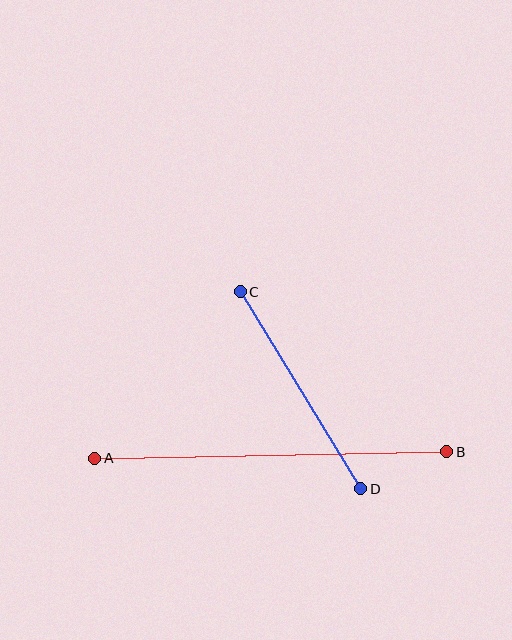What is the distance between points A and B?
The distance is approximately 352 pixels.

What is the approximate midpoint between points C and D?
The midpoint is at approximately (301, 390) pixels.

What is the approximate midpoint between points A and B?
The midpoint is at approximately (271, 455) pixels.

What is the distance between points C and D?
The distance is approximately 231 pixels.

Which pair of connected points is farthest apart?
Points A and B are farthest apart.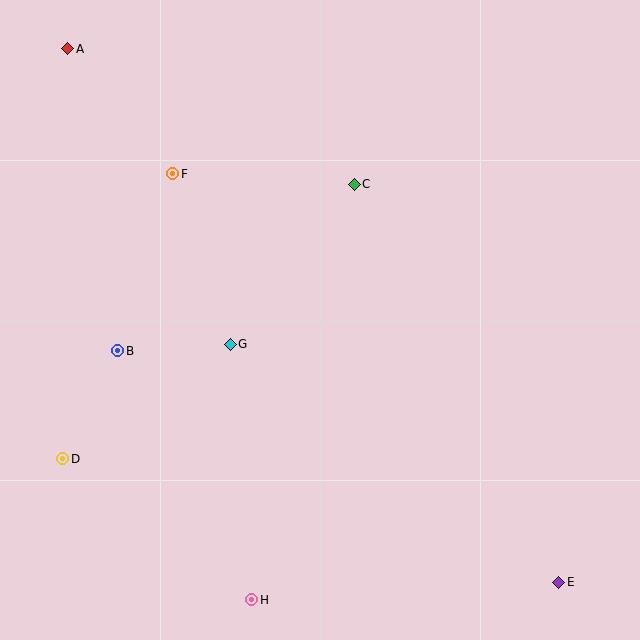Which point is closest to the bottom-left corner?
Point D is closest to the bottom-left corner.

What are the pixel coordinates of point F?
Point F is at (173, 174).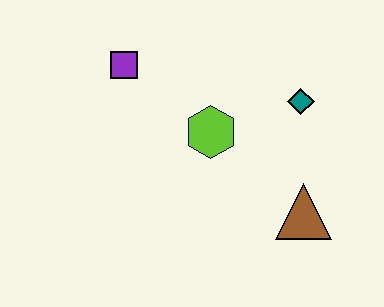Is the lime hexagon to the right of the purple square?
Yes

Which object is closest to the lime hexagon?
The teal diamond is closest to the lime hexagon.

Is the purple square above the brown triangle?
Yes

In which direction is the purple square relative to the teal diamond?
The purple square is to the left of the teal diamond.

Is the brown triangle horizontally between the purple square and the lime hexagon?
No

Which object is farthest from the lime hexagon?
The brown triangle is farthest from the lime hexagon.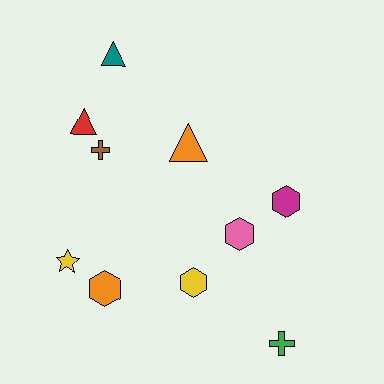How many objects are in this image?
There are 10 objects.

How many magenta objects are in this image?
There is 1 magenta object.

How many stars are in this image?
There is 1 star.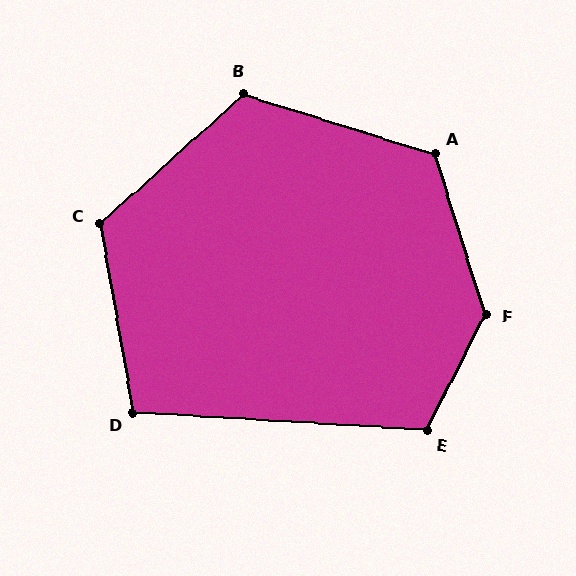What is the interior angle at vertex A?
Approximately 125 degrees (obtuse).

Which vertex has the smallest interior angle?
D, at approximately 103 degrees.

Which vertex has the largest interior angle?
F, at approximately 136 degrees.